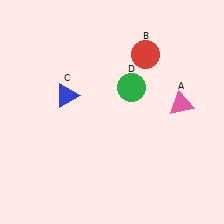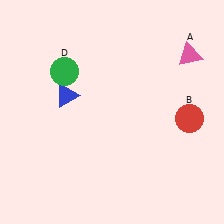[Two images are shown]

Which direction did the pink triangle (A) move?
The pink triangle (A) moved up.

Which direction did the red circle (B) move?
The red circle (B) moved down.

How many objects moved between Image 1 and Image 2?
3 objects moved between the two images.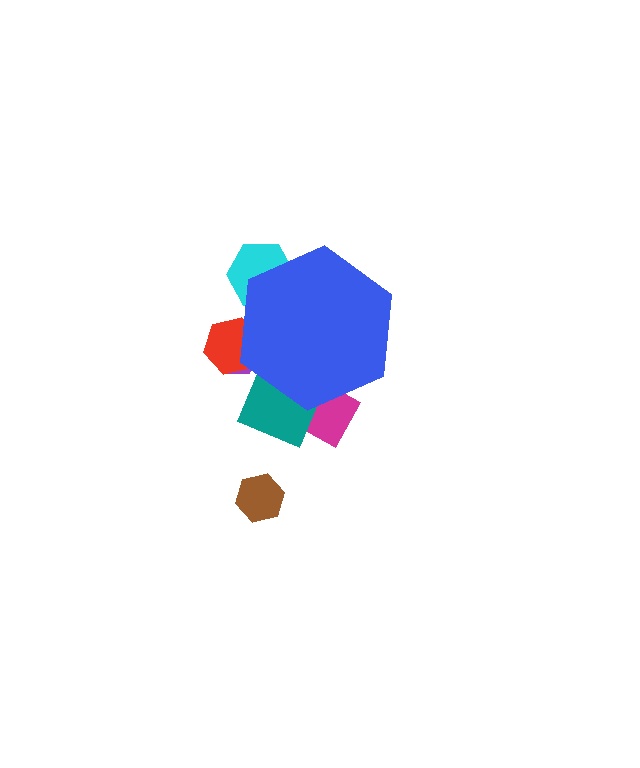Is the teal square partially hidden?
Yes, the teal square is partially hidden behind the blue hexagon.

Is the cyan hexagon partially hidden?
Yes, the cyan hexagon is partially hidden behind the blue hexagon.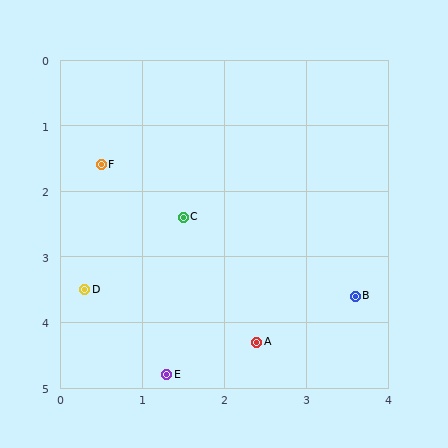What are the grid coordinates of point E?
Point E is at approximately (1.3, 4.8).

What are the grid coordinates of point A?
Point A is at approximately (2.4, 4.3).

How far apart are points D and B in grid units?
Points D and B are about 3.3 grid units apart.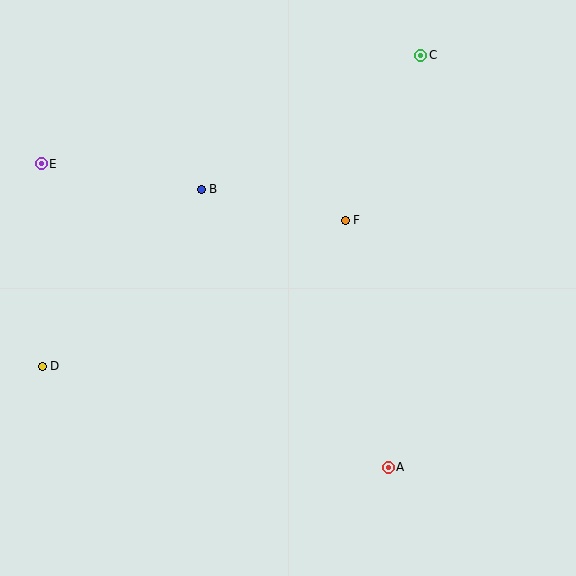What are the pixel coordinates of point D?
Point D is at (42, 366).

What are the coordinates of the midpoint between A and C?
The midpoint between A and C is at (405, 261).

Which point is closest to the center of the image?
Point F at (345, 220) is closest to the center.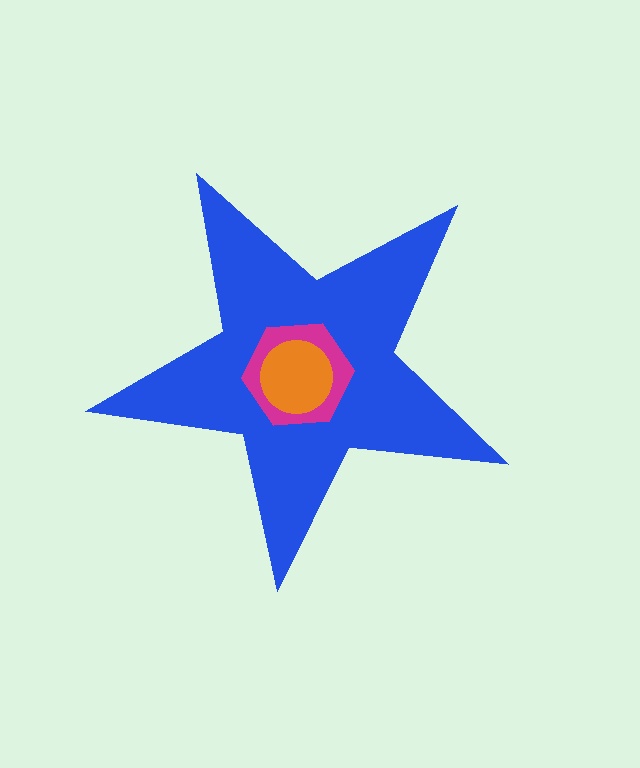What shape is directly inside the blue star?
The magenta hexagon.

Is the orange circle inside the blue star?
Yes.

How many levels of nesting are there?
3.